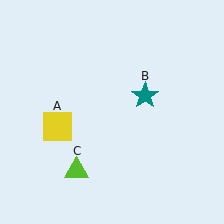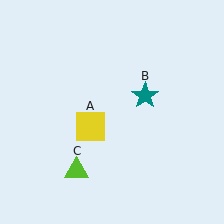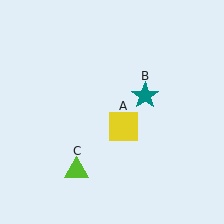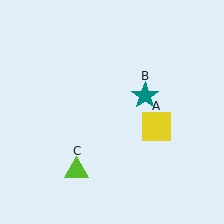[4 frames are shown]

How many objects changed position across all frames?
1 object changed position: yellow square (object A).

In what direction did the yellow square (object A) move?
The yellow square (object A) moved right.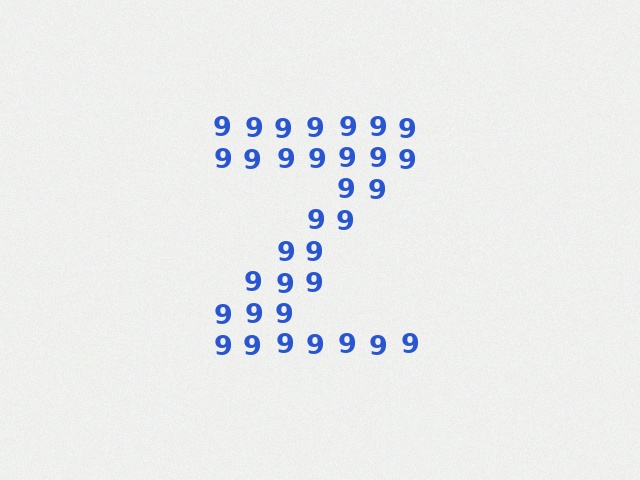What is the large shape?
The large shape is the letter Z.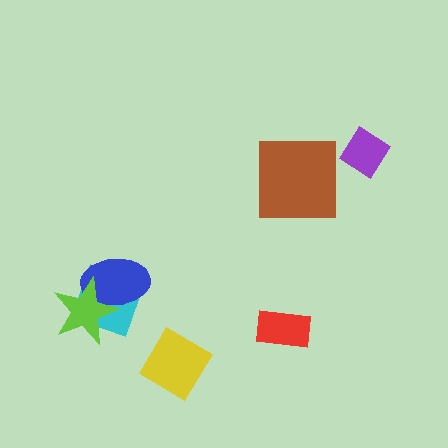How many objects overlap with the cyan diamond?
2 objects overlap with the cyan diamond.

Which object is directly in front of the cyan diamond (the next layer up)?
The blue ellipse is directly in front of the cyan diamond.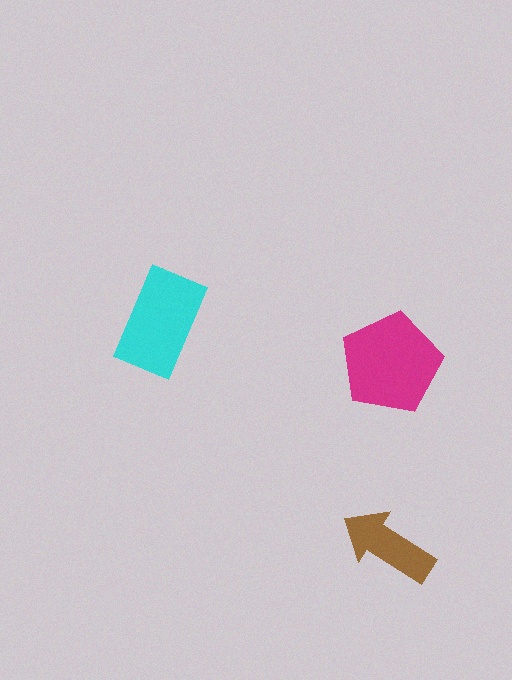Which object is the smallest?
The brown arrow.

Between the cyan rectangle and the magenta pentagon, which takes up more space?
The magenta pentagon.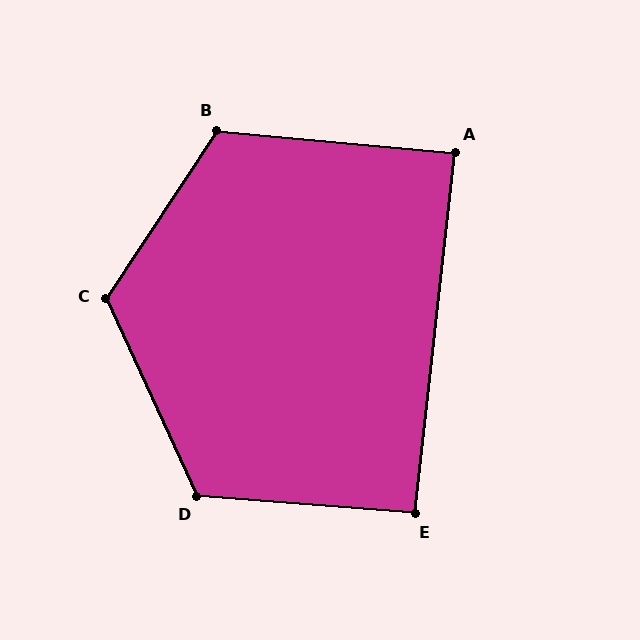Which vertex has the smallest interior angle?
A, at approximately 89 degrees.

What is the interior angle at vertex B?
Approximately 118 degrees (obtuse).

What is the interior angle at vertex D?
Approximately 119 degrees (obtuse).